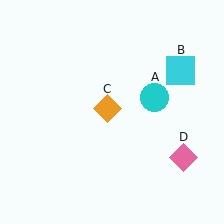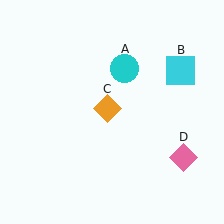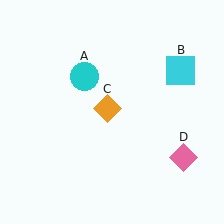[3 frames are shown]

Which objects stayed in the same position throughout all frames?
Cyan square (object B) and orange diamond (object C) and pink diamond (object D) remained stationary.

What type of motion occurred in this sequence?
The cyan circle (object A) rotated counterclockwise around the center of the scene.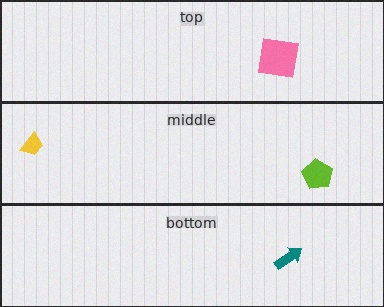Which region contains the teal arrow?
The bottom region.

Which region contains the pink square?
The top region.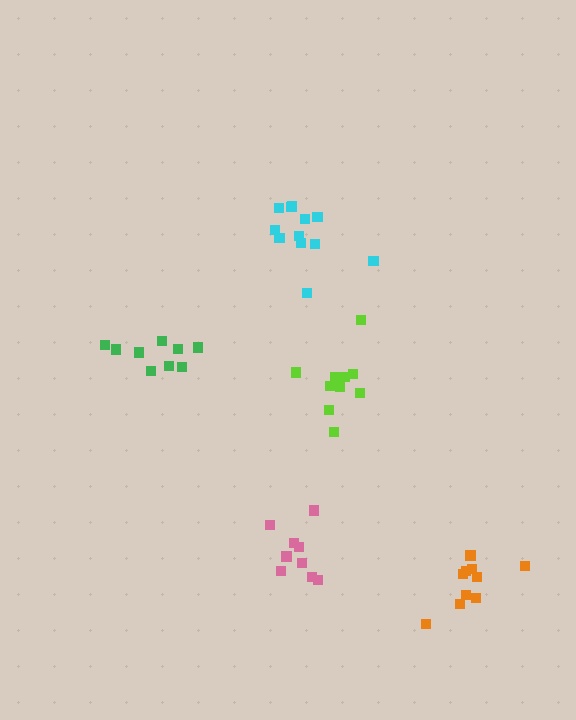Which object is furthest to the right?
The orange cluster is rightmost.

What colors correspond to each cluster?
The clusters are colored: pink, cyan, lime, orange, green.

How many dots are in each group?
Group 1: 9 dots, Group 2: 12 dots, Group 3: 11 dots, Group 4: 10 dots, Group 5: 9 dots (51 total).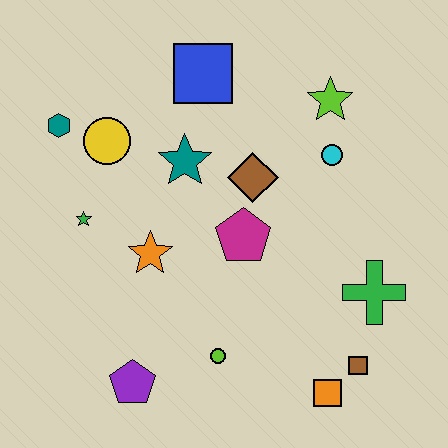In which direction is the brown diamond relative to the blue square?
The brown diamond is below the blue square.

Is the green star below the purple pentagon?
No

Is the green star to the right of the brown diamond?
No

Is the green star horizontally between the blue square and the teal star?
No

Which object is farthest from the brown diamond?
The purple pentagon is farthest from the brown diamond.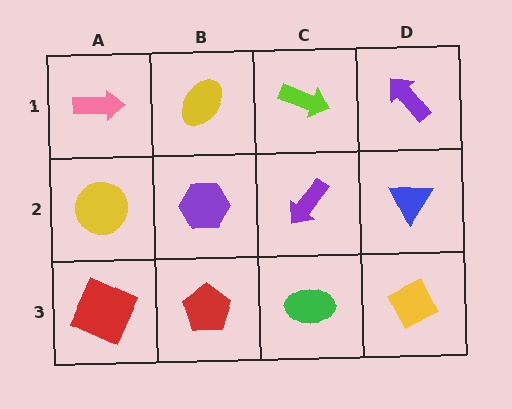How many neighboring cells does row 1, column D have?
2.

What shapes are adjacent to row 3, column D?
A blue triangle (row 2, column D), a green ellipse (row 3, column C).